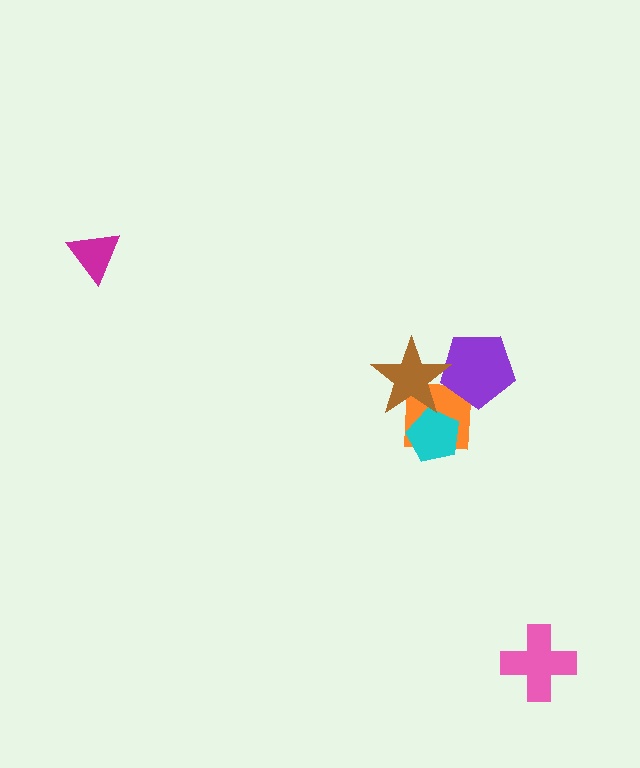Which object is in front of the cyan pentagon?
The brown star is in front of the cyan pentagon.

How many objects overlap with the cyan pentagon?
2 objects overlap with the cyan pentagon.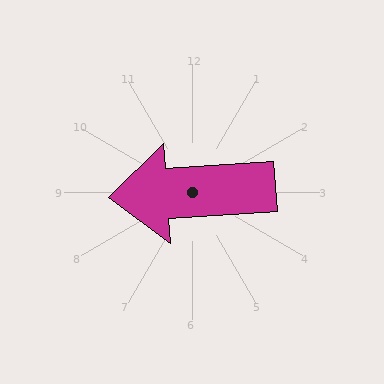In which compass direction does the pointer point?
West.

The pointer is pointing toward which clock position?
Roughly 9 o'clock.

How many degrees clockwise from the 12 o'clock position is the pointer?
Approximately 266 degrees.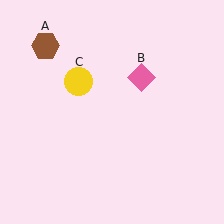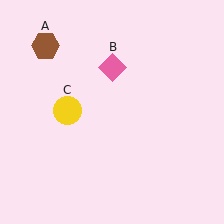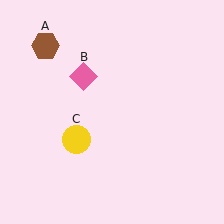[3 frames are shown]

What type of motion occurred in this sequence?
The pink diamond (object B), yellow circle (object C) rotated counterclockwise around the center of the scene.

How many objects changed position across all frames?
2 objects changed position: pink diamond (object B), yellow circle (object C).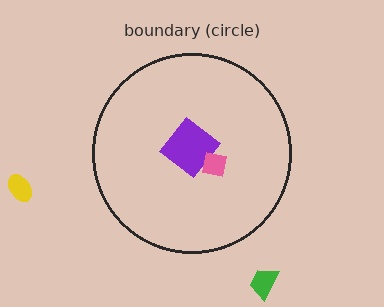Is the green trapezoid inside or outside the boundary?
Outside.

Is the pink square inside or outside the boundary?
Inside.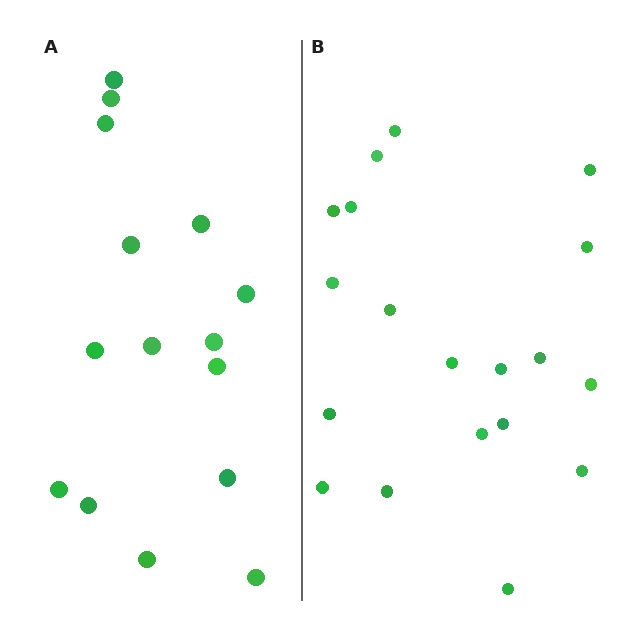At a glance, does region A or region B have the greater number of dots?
Region B (the right region) has more dots.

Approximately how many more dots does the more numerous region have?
Region B has about 4 more dots than region A.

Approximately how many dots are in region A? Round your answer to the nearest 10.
About 20 dots. (The exact count is 15, which rounds to 20.)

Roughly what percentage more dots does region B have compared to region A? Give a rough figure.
About 25% more.